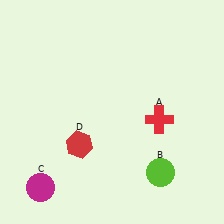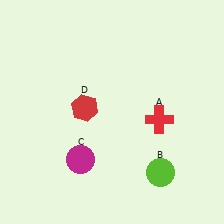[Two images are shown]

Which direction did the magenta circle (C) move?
The magenta circle (C) moved right.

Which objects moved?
The objects that moved are: the magenta circle (C), the red hexagon (D).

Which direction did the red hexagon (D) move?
The red hexagon (D) moved up.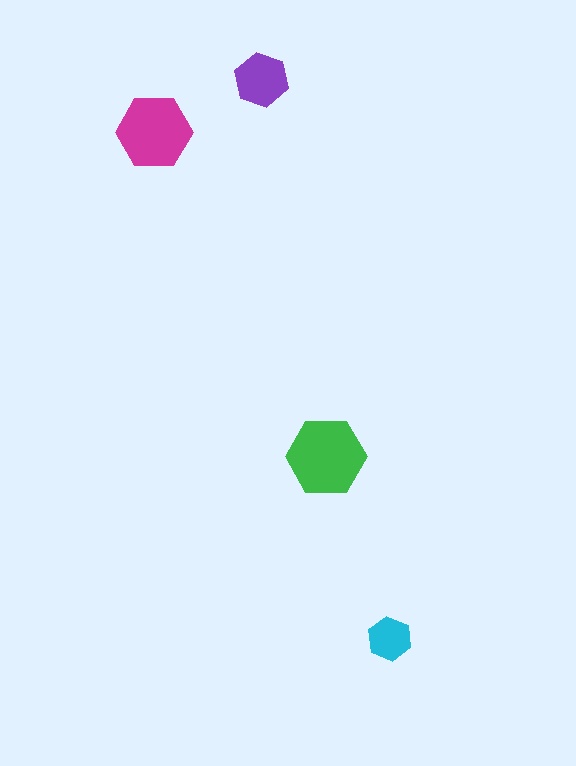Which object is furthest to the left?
The magenta hexagon is leftmost.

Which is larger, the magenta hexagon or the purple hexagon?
The magenta one.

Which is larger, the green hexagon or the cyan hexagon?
The green one.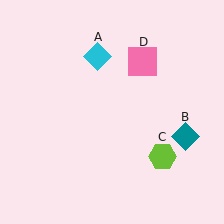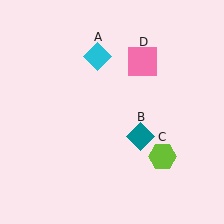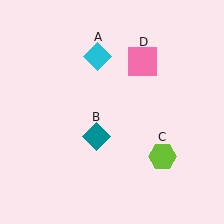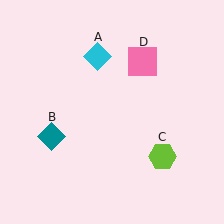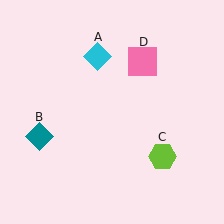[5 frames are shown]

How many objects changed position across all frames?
1 object changed position: teal diamond (object B).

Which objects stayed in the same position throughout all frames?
Cyan diamond (object A) and lime hexagon (object C) and pink square (object D) remained stationary.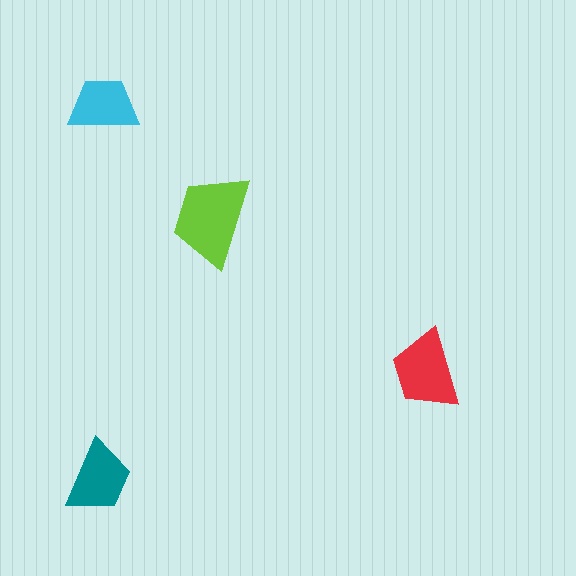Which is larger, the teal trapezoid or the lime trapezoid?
The lime one.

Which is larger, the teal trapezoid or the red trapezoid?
The red one.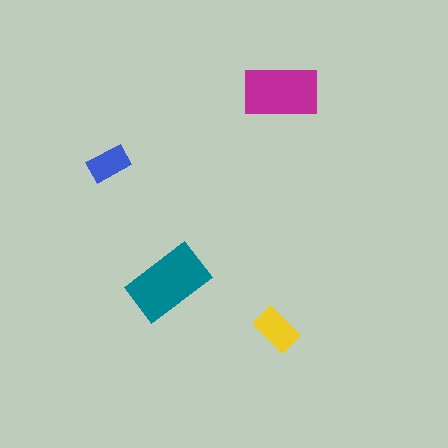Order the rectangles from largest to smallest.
the teal one, the magenta one, the yellow one, the blue one.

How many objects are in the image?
There are 4 objects in the image.